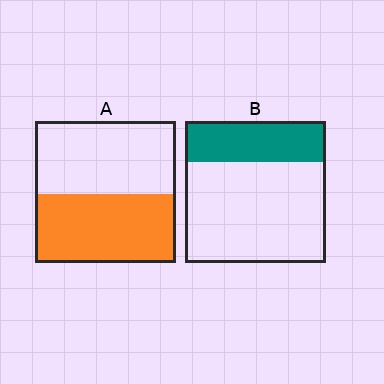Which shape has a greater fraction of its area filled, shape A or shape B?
Shape A.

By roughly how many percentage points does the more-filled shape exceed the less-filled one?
By roughly 20 percentage points (A over B).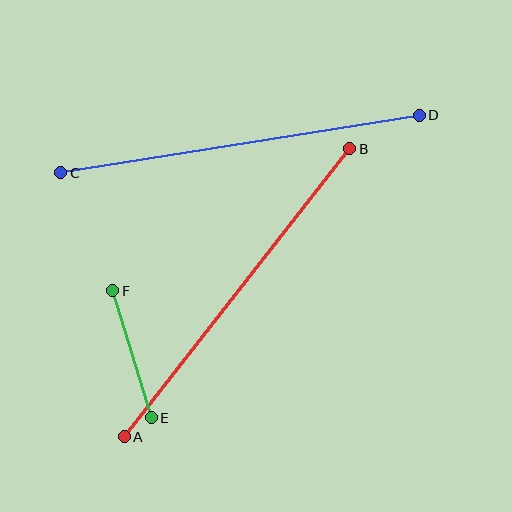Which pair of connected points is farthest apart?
Points A and B are farthest apart.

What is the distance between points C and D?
The distance is approximately 363 pixels.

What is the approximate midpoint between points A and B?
The midpoint is at approximately (237, 293) pixels.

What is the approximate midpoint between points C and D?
The midpoint is at approximately (240, 144) pixels.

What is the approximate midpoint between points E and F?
The midpoint is at approximately (132, 354) pixels.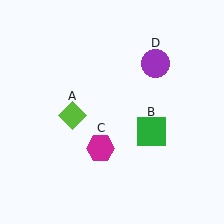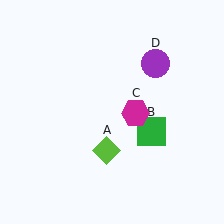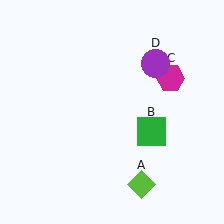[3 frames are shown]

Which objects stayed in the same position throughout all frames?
Green square (object B) and purple circle (object D) remained stationary.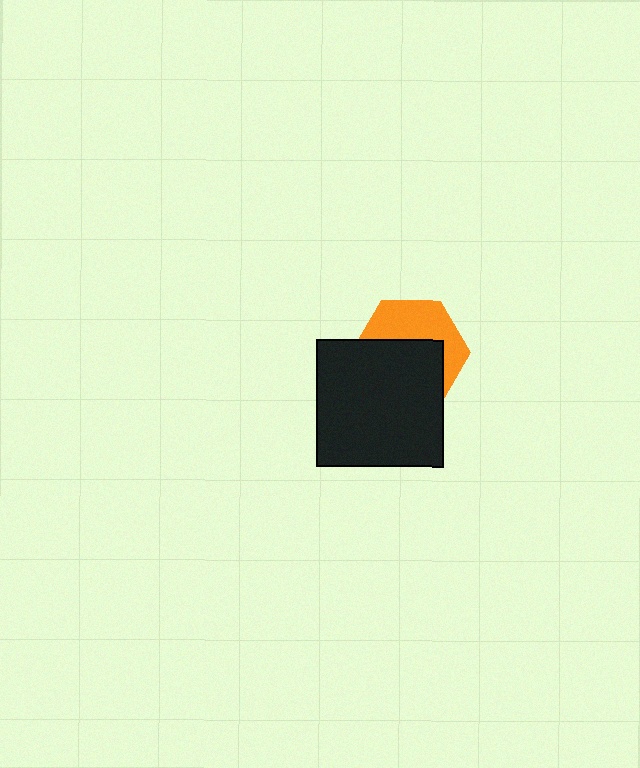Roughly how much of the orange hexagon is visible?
About half of it is visible (roughly 45%).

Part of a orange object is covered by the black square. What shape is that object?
It is a hexagon.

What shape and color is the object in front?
The object in front is a black square.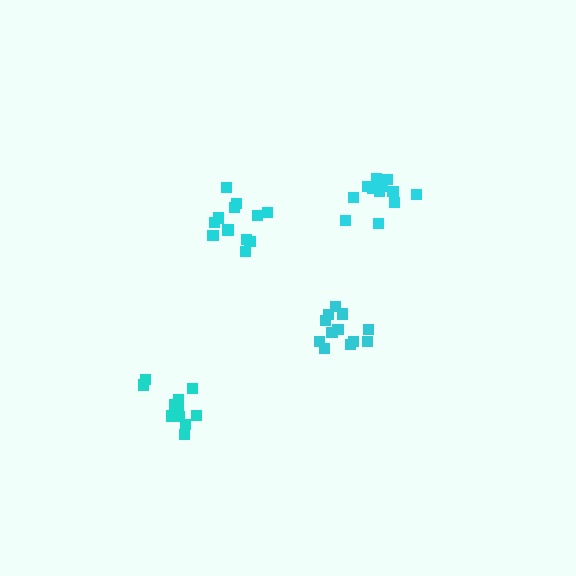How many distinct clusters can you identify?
There are 4 distinct clusters.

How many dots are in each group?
Group 1: 12 dots, Group 2: 12 dots, Group 3: 12 dots, Group 4: 12 dots (48 total).